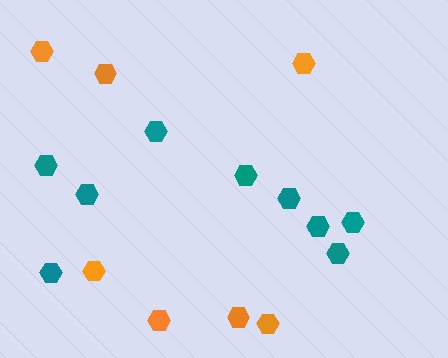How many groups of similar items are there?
There are 2 groups: one group of teal hexagons (9) and one group of orange hexagons (7).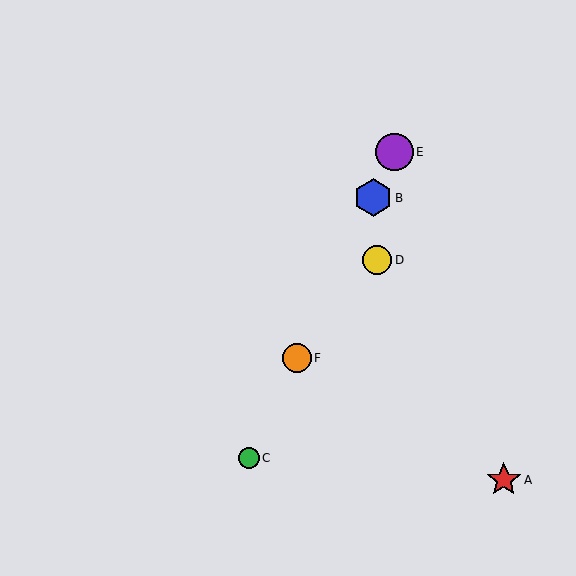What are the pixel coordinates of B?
Object B is at (373, 198).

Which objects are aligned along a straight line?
Objects B, C, E, F are aligned along a straight line.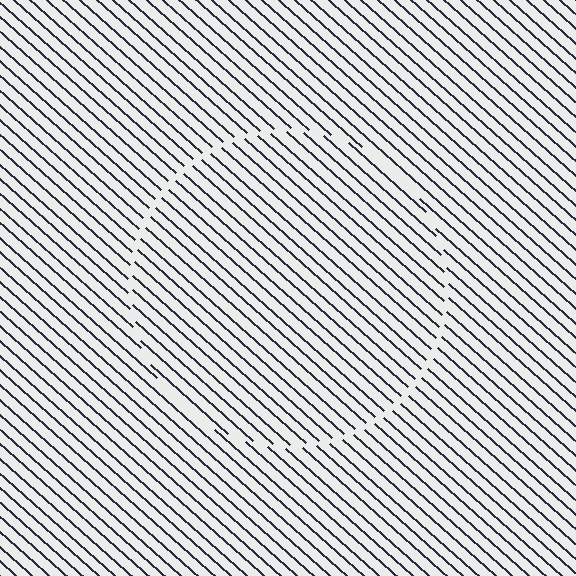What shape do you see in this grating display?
An illusory circle. The interior of the shape contains the same grating, shifted by half a period — the contour is defined by the phase discontinuity where line-ends from the inner and outer gratings abut.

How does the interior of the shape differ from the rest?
The interior of the shape contains the same grating, shifted by half a period — the contour is defined by the phase discontinuity where line-ends from the inner and outer gratings abut.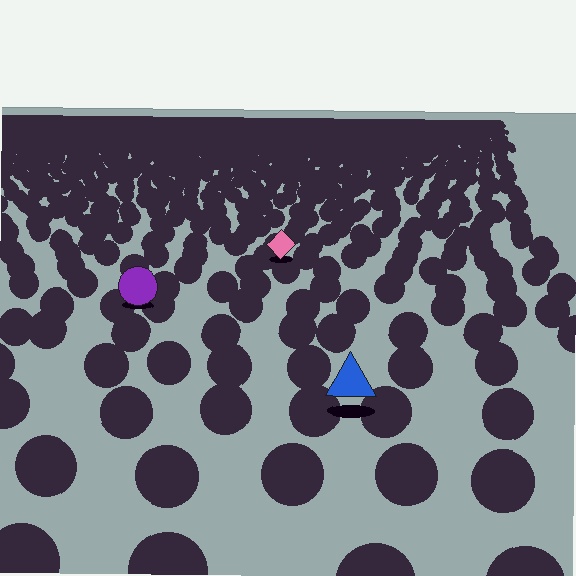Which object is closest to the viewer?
The blue triangle is closest. The texture marks near it are larger and more spread out.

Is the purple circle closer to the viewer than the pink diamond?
Yes. The purple circle is closer — you can tell from the texture gradient: the ground texture is coarser near it.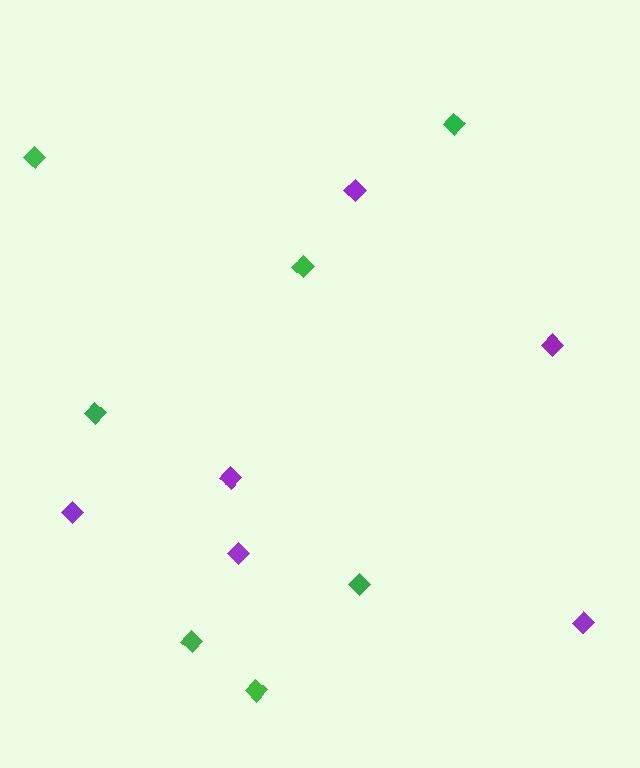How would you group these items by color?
There are 2 groups: one group of green diamonds (7) and one group of purple diamonds (6).